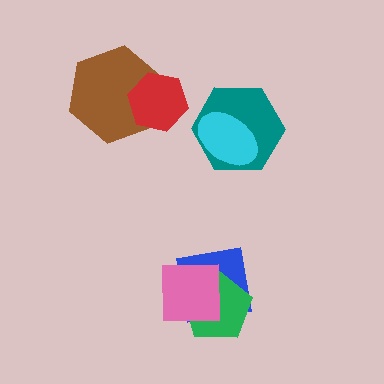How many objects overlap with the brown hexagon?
1 object overlaps with the brown hexagon.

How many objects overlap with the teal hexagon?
1 object overlaps with the teal hexagon.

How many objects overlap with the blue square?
2 objects overlap with the blue square.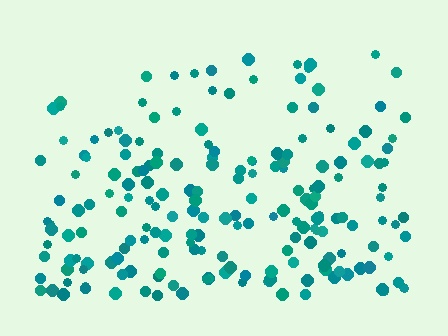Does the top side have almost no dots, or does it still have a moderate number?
Still a moderate number, just noticeably fewer than the bottom.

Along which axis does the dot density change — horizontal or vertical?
Vertical.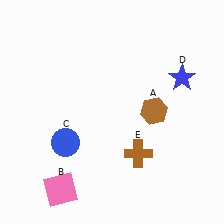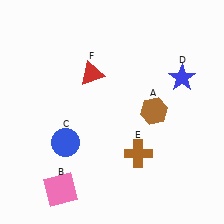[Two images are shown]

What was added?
A red triangle (F) was added in Image 2.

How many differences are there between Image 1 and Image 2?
There is 1 difference between the two images.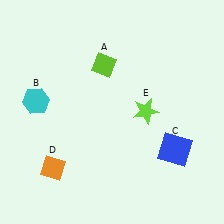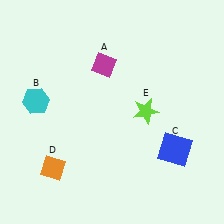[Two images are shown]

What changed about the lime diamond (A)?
In Image 1, A is lime. In Image 2, it changed to magenta.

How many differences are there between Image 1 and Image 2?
There is 1 difference between the two images.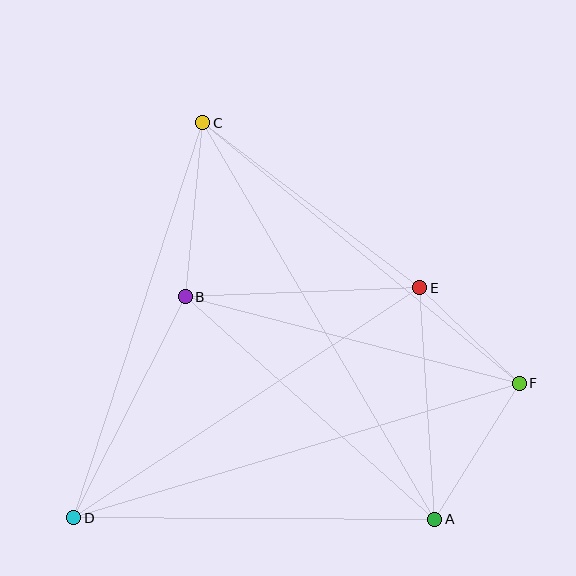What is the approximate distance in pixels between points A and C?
The distance between A and C is approximately 459 pixels.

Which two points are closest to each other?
Points E and F are closest to each other.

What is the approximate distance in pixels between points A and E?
The distance between A and E is approximately 232 pixels.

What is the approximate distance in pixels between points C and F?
The distance between C and F is approximately 410 pixels.